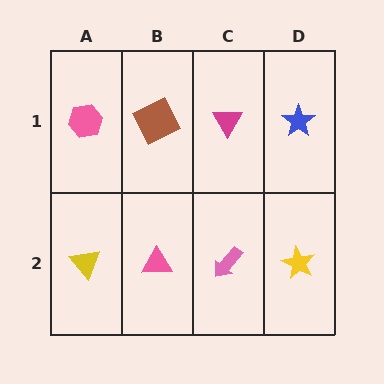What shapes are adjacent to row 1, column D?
A yellow star (row 2, column D), a magenta triangle (row 1, column C).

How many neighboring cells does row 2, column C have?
3.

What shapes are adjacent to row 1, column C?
A pink arrow (row 2, column C), a brown square (row 1, column B), a blue star (row 1, column D).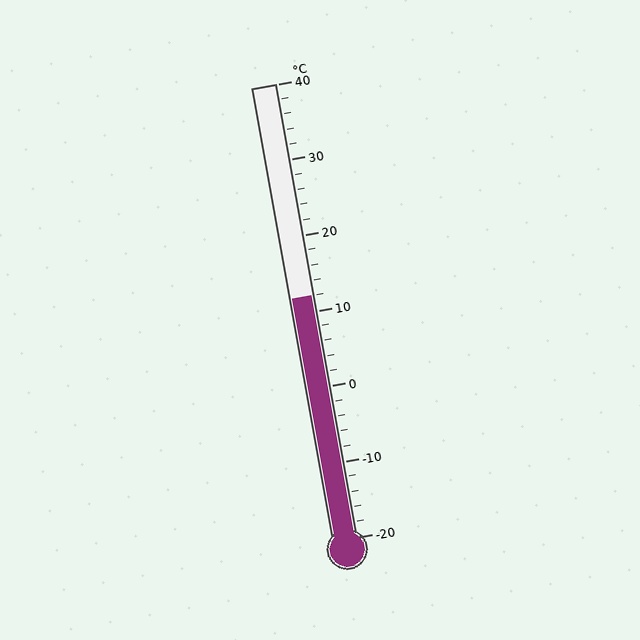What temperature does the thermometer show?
The thermometer shows approximately 12°C.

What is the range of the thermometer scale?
The thermometer scale ranges from -20°C to 40°C.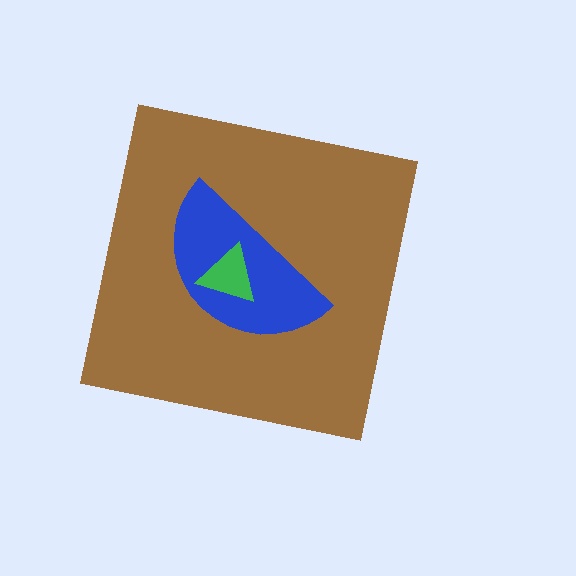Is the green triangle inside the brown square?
Yes.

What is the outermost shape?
The brown square.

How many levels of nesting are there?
3.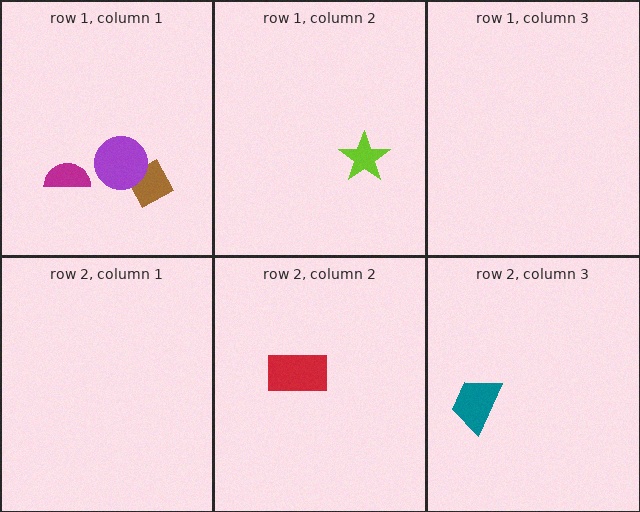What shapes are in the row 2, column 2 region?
The red rectangle.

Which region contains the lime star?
The row 1, column 2 region.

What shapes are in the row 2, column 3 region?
The teal trapezoid.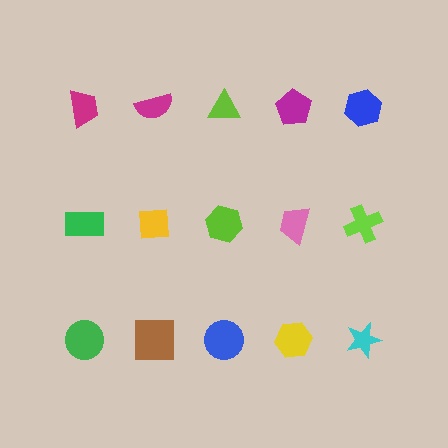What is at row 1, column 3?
A lime triangle.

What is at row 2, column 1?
A green rectangle.